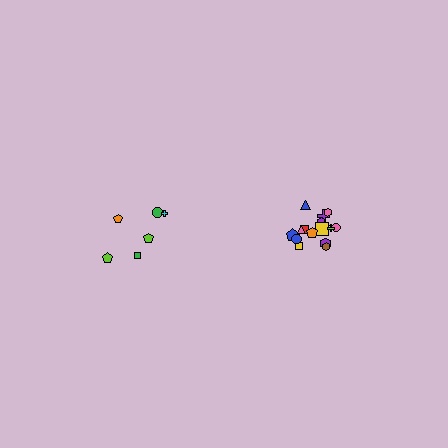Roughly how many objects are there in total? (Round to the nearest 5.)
Roughly 25 objects in total.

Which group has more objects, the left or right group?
The right group.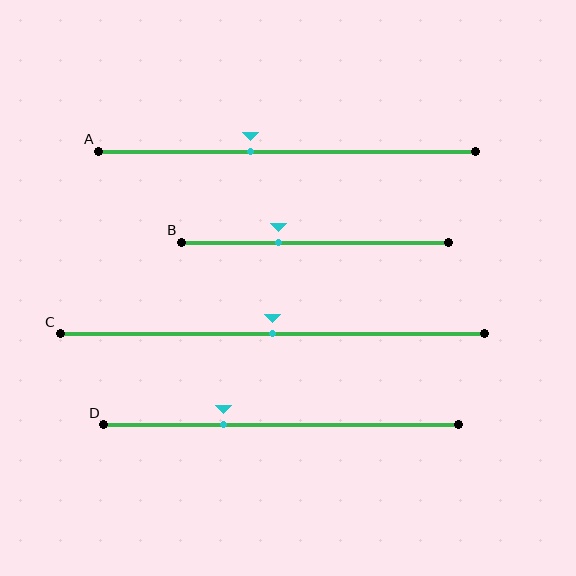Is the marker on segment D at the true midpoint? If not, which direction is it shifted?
No, the marker on segment D is shifted to the left by about 16% of the segment length.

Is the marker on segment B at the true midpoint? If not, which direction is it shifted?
No, the marker on segment B is shifted to the left by about 14% of the segment length.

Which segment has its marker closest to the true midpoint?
Segment C has its marker closest to the true midpoint.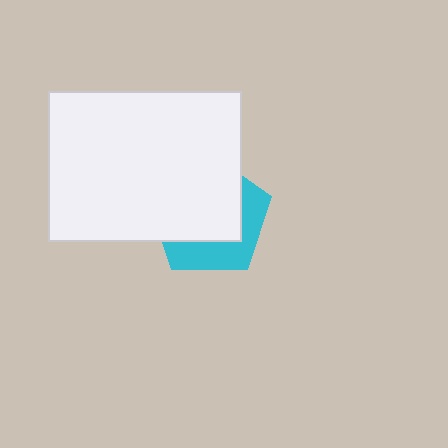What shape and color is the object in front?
The object in front is a white rectangle.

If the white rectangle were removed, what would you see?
You would see the complete cyan pentagon.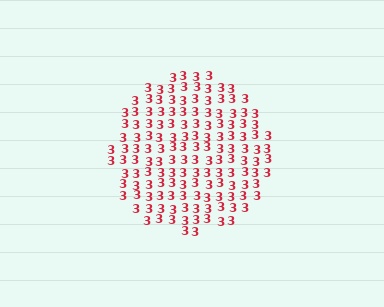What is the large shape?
The large shape is a circle.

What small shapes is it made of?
It is made of small digit 3's.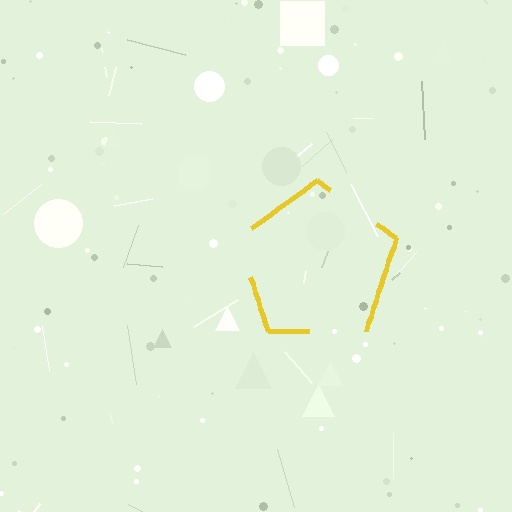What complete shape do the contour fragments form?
The contour fragments form a pentagon.